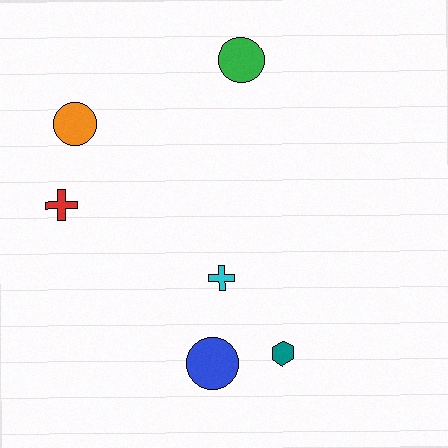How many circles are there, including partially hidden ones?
There are 3 circles.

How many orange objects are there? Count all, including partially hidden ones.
There is 1 orange object.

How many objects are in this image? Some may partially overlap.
There are 6 objects.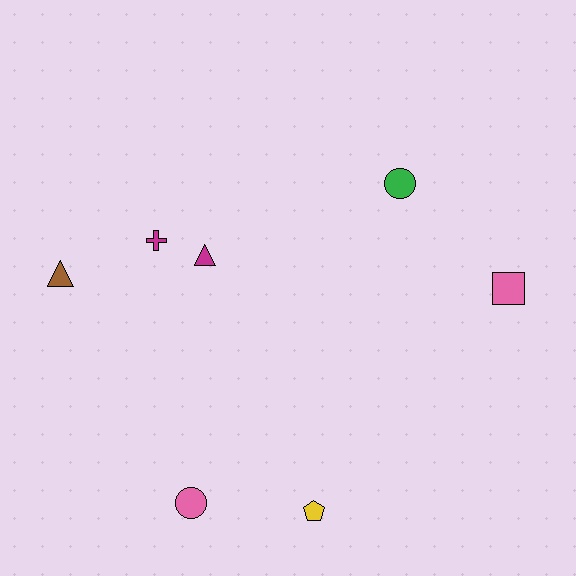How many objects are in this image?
There are 7 objects.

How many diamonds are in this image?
There are no diamonds.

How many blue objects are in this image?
There are no blue objects.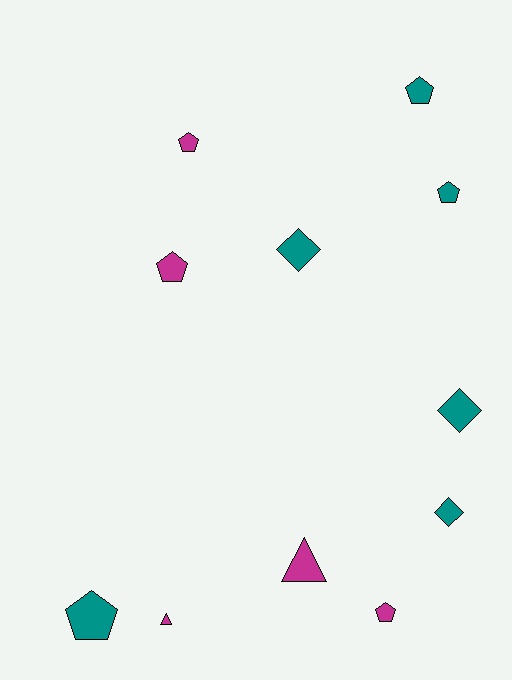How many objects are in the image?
There are 11 objects.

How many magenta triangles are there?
There are 2 magenta triangles.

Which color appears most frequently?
Teal, with 6 objects.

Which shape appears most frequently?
Pentagon, with 6 objects.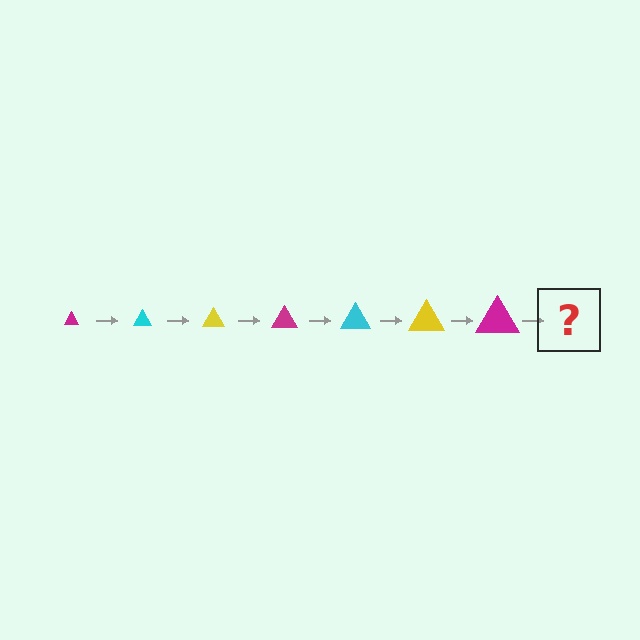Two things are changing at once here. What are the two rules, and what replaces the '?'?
The two rules are that the triangle grows larger each step and the color cycles through magenta, cyan, and yellow. The '?' should be a cyan triangle, larger than the previous one.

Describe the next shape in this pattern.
It should be a cyan triangle, larger than the previous one.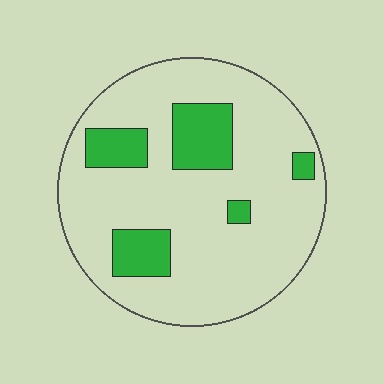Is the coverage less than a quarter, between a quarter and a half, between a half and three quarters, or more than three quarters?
Less than a quarter.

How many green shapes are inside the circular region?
5.